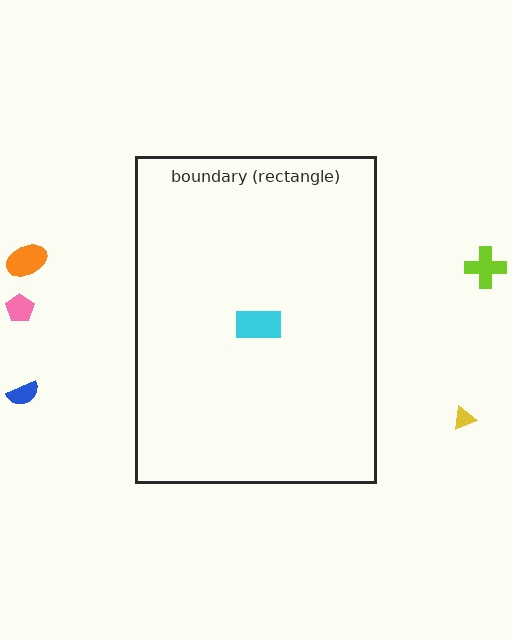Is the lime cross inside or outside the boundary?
Outside.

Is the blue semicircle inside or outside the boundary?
Outside.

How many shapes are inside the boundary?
1 inside, 5 outside.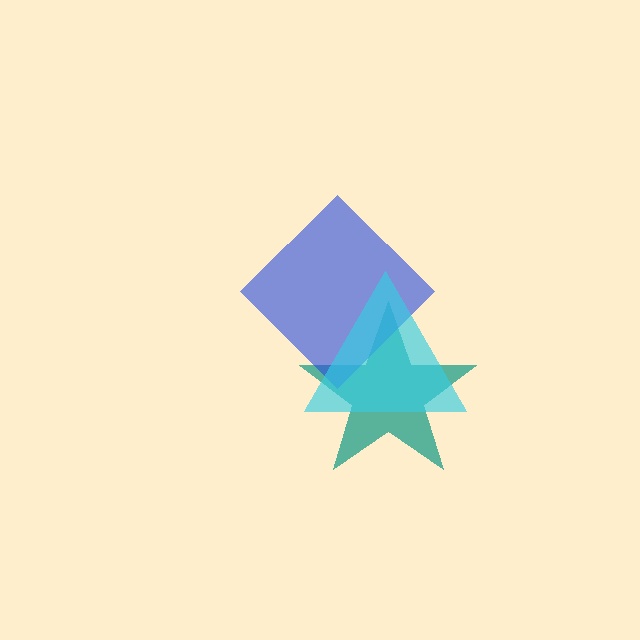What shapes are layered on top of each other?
The layered shapes are: a teal star, a blue diamond, a cyan triangle.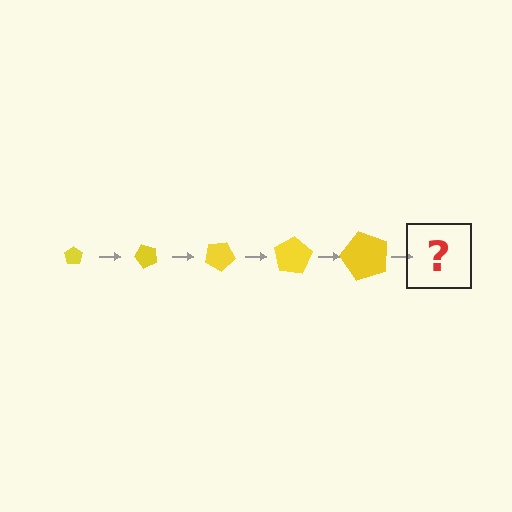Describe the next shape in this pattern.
It should be a pentagon, larger than the previous one and rotated 250 degrees from the start.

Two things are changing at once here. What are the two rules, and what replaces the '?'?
The two rules are that the pentagon grows larger each step and it rotates 50 degrees each step. The '?' should be a pentagon, larger than the previous one and rotated 250 degrees from the start.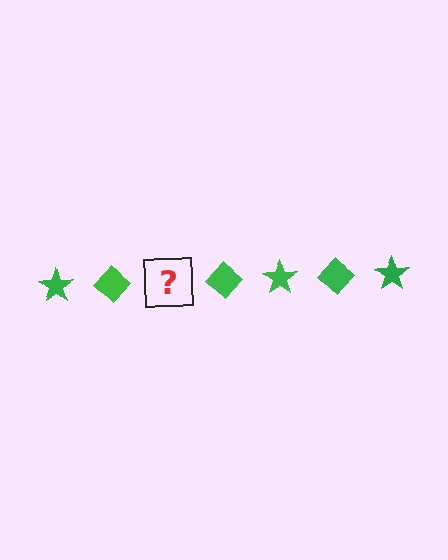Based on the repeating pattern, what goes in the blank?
The blank should be a green star.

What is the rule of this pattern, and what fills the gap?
The rule is that the pattern cycles through star, diamond shapes in green. The gap should be filled with a green star.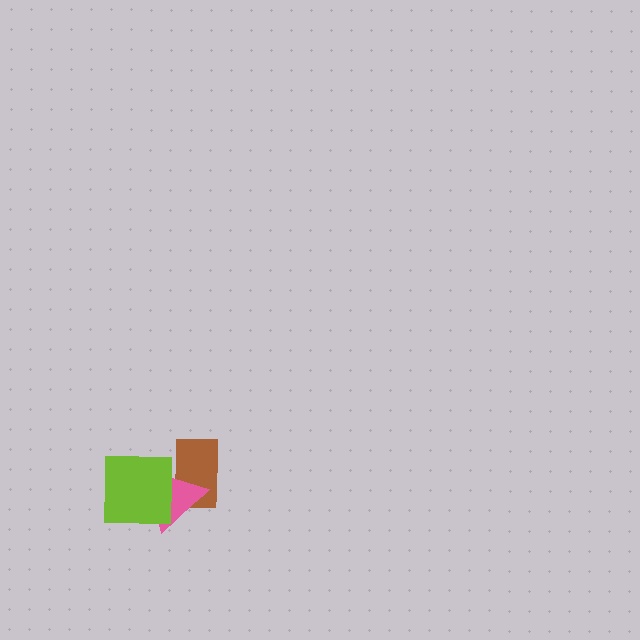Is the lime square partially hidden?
No, no other shape covers it.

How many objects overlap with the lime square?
1 object overlaps with the lime square.